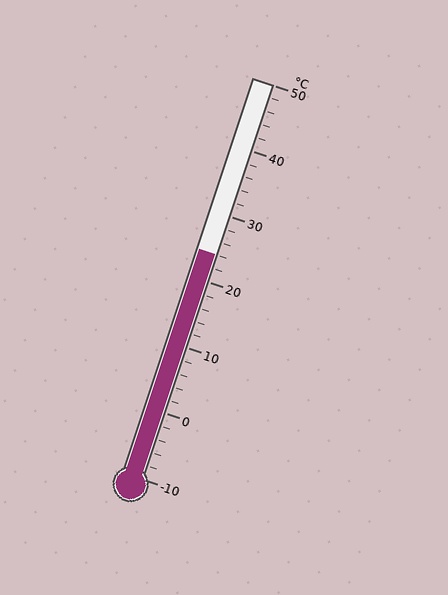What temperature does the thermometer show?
The thermometer shows approximately 24°C.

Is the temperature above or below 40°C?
The temperature is below 40°C.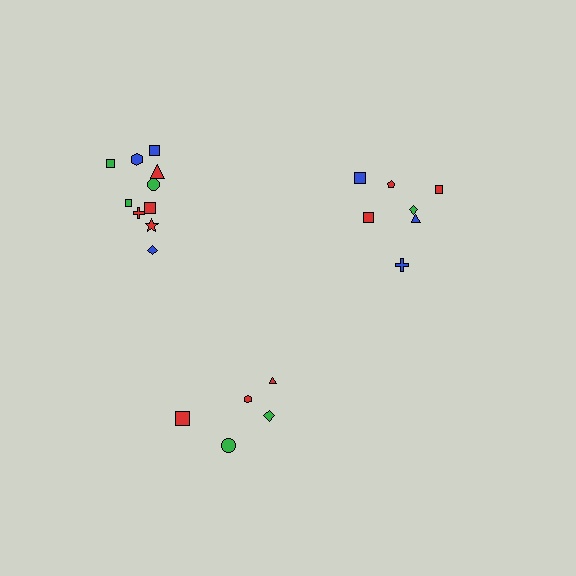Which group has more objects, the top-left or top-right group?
The top-left group.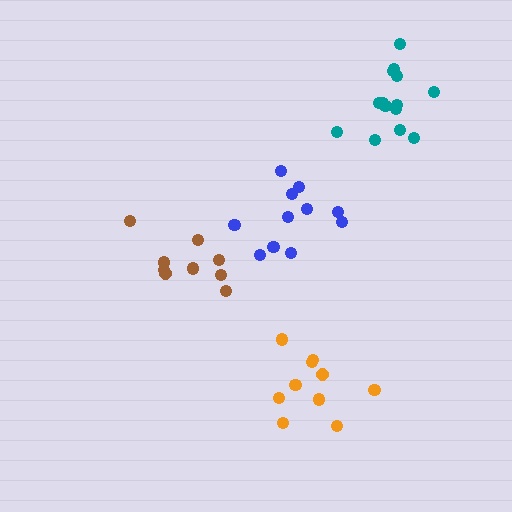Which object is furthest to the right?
The teal cluster is rightmost.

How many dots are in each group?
Group 1: 9 dots, Group 2: 11 dots, Group 3: 10 dots, Group 4: 14 dots (44 total).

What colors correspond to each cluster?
The clusters are colored: brown, blue, orange, teal.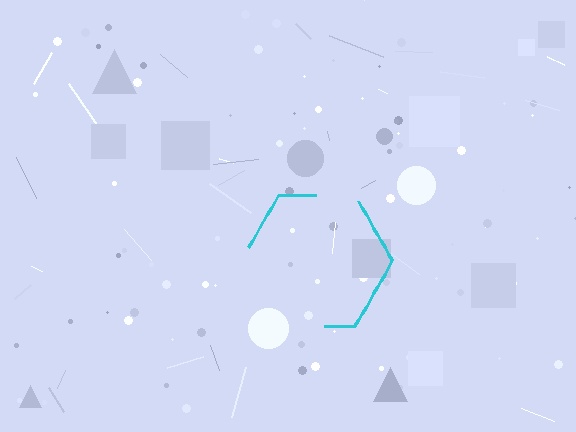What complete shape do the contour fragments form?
The contour fragments form a hexagon.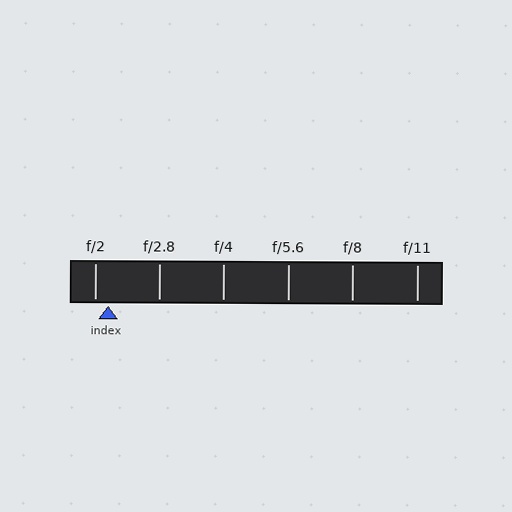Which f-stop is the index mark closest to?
The index mark is closest to f/2.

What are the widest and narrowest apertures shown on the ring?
The widest aperture shown is f/2 and the narrowest is f/11.